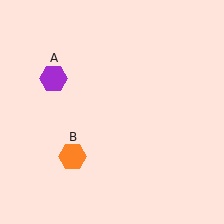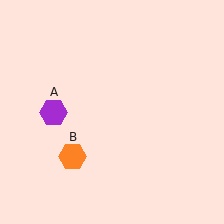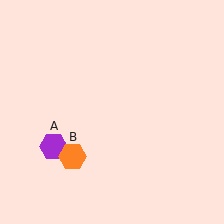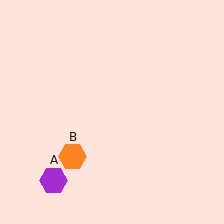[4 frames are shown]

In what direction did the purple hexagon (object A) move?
The purple hexagon (object A) moved down.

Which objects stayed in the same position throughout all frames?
Orange hexagon (object B) remained stationary.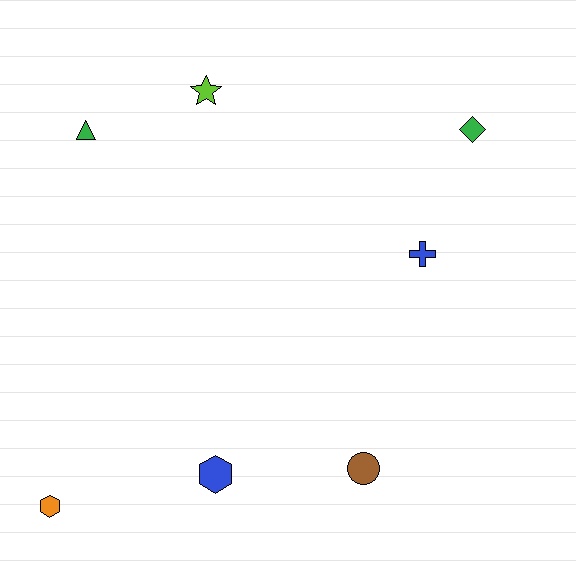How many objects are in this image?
There are 7 objects.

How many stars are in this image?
There is 1 star.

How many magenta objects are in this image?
There are no magenta objects.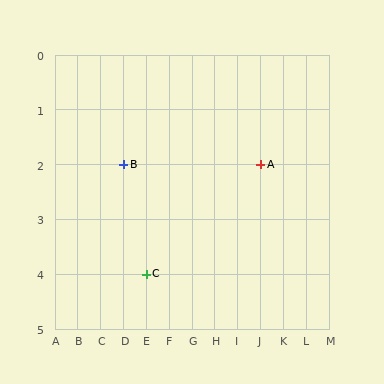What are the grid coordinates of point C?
Point C is at grid coordinates (E, 4).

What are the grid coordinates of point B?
Point B is at grid coordinates (D, 2).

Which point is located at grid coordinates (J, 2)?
Point A is at (J, 2).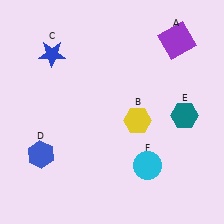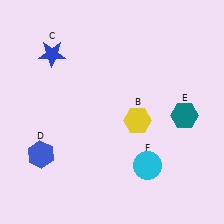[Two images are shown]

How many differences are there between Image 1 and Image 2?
There is 1 difference between the two images.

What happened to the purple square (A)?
The purple square (A) was removed in Image 2. It was in the top-right area of Image 1.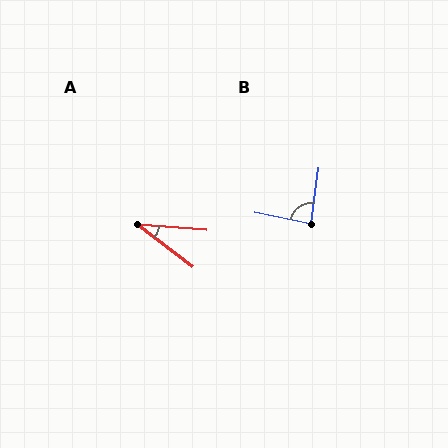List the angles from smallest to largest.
A (33°), B (86°).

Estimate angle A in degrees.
Approximately 33 degrees.